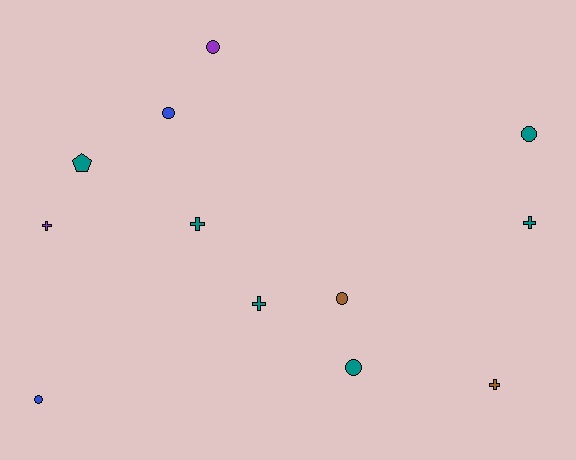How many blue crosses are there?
There are no blue crosses.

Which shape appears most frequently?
Circle, with 6 objects.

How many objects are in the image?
There are 12 objects.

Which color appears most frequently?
Teal, with 6 objects.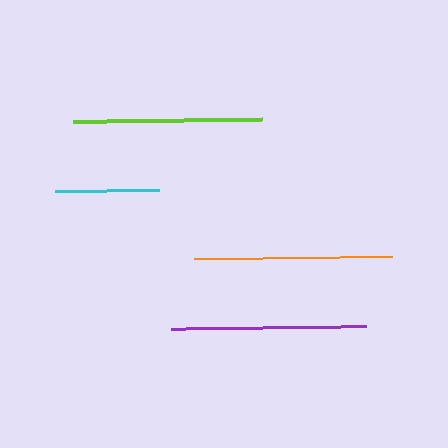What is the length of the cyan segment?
The cyan segment is approximately 104 pixels long.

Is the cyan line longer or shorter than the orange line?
The orange line is longer than the cyan line.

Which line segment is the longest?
The orange line is the longest at approximately 198 pixels.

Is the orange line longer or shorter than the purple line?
The orange line is longer than the purple line.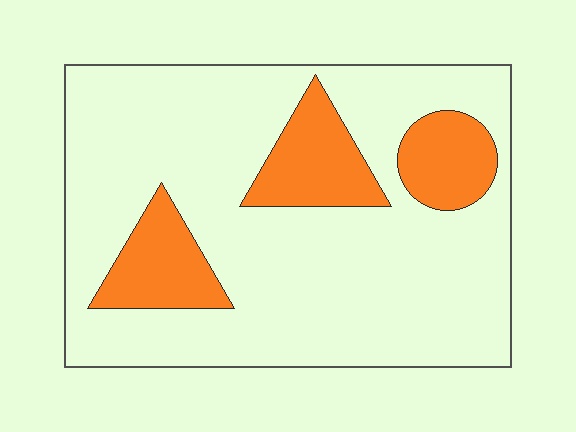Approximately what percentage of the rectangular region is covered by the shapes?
Approximately 20%.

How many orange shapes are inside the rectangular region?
3.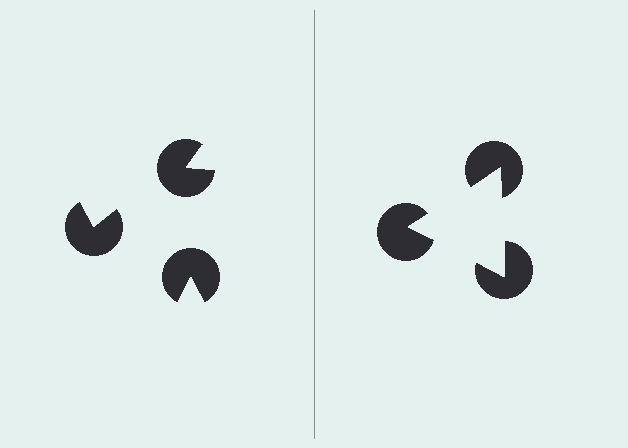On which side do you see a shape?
An illusory triangle appears on the right side. On the left side the wedge cuts are rotated, so no coherent shape forms.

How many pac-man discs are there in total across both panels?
6 — 3 on each side.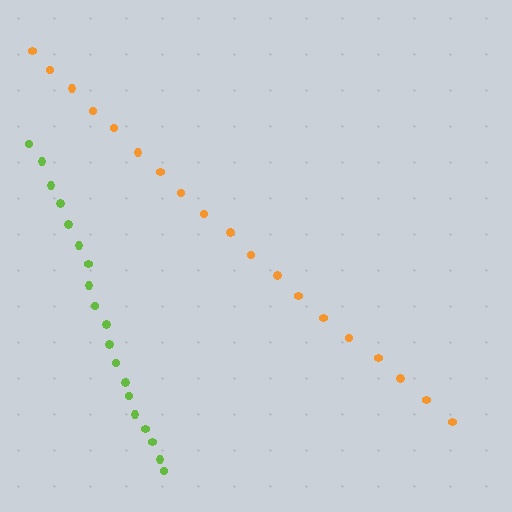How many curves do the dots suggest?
There are 2 distinct paths.